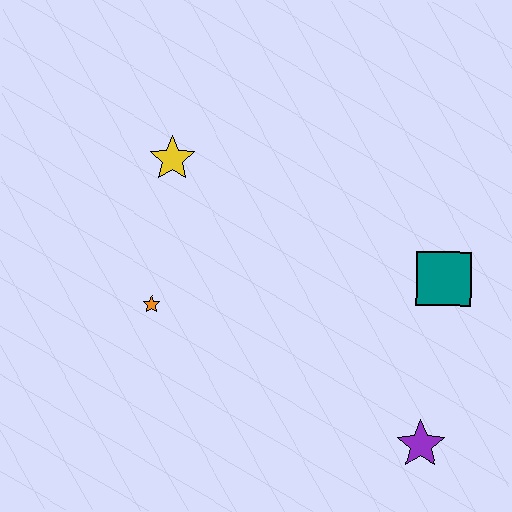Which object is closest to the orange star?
The yellow star is closest to the orange star.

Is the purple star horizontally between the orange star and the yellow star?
No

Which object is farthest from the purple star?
The yellow star is farthest from the purple star.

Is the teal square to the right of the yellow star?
Yes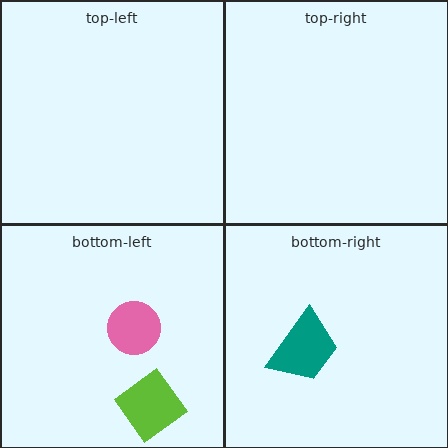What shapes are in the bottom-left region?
The pink circle, the lime diamond.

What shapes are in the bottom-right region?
The teal trapezoid.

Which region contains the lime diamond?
The bottom-left region.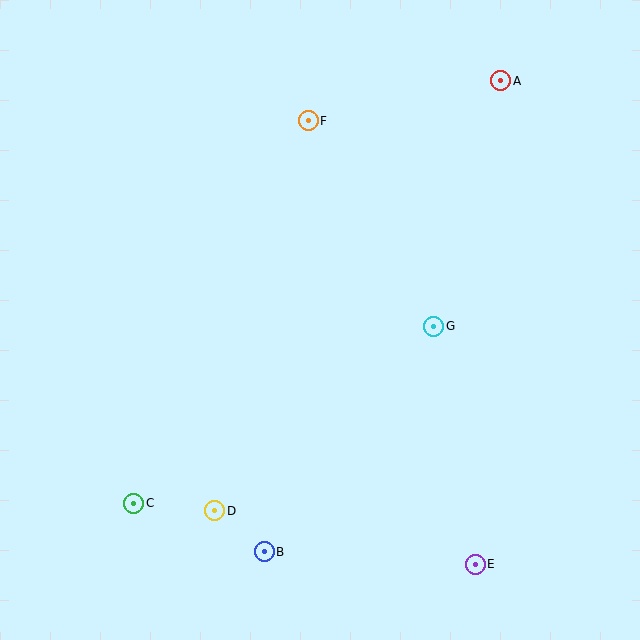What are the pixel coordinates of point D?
Point D is at (215, 511).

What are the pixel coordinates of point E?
Point E is at (475, 564).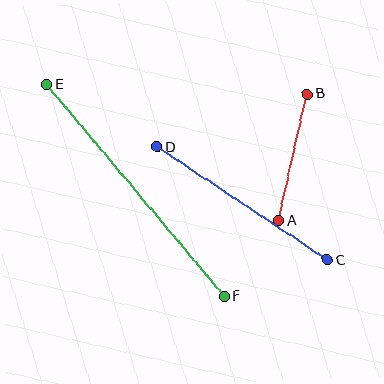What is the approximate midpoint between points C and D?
The midpoint is at approximately (242, 203) pixels.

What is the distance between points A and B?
The distance is approximately 130 pixels.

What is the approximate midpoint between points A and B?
The midpoint is at approximately (293, 157) pixels.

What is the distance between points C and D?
The distance is approximately 204 pixels.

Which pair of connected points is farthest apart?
Points E and F are farthest apart.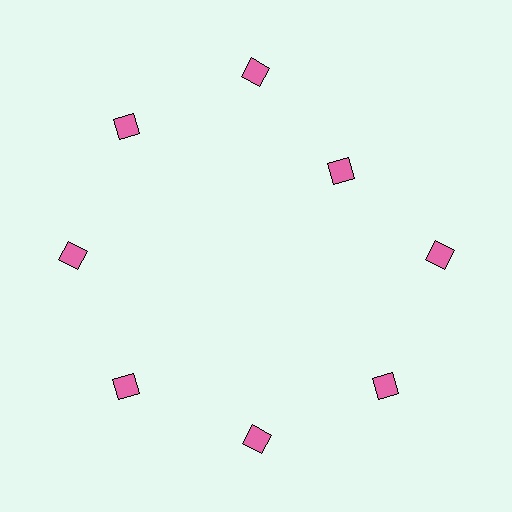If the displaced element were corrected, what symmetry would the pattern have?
It would have 8-fold rotational symmetry — the pattern would map onto itself every 45 degrees.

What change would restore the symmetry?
The symmetry would be restored by moving it outward, back onto the ring so that all 8 diamonds sit at equal angles and equal distance from the center.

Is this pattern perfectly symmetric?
No. The 8 pink diamonds are arranged in a ring, but one element near the 2 o'clock position is pulled inward toward the center, breaking the 8-fold rotational symmetry.